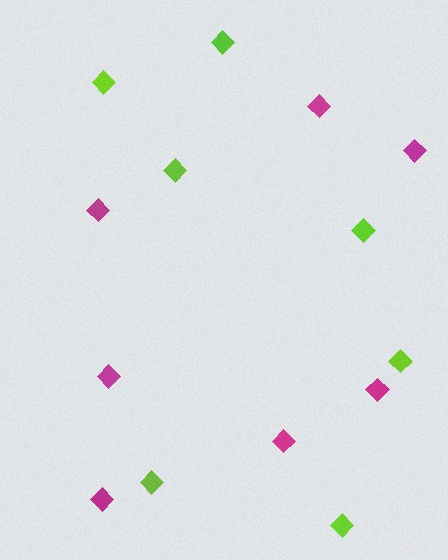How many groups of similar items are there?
There are 2 groups: one group of magenta diamonds (7) and one group of lime diamonds (7).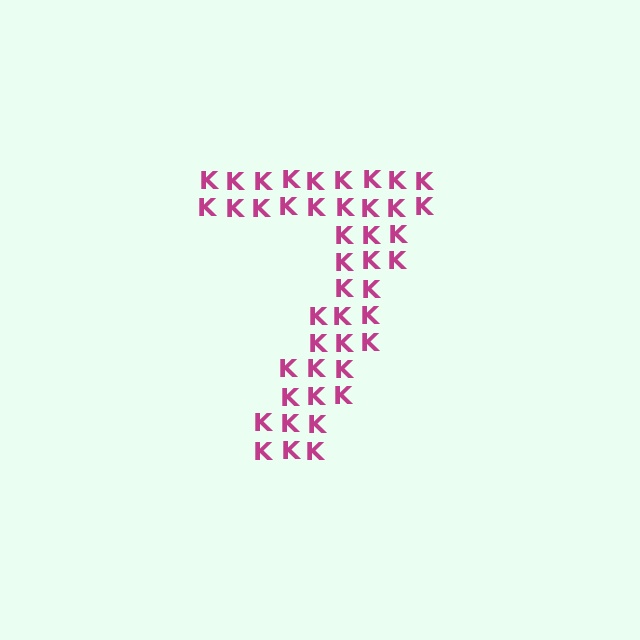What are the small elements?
The small elements are letter K's.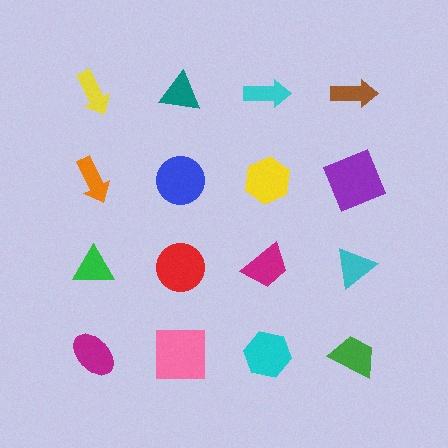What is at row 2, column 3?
A yellow hexagon.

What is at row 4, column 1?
A magenta ellipse.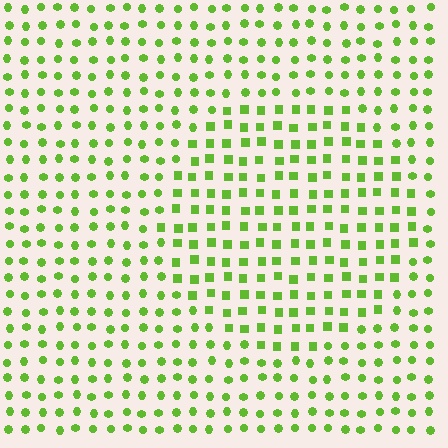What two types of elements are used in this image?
The image uses squares inside the circle region and circles outside it.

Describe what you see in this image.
The image is filled with small lime elements arranged in a uniform grid. A circle-shaped region contains squares, while the surrounding area contains circles. The boundary is defined purely by the change in element shape.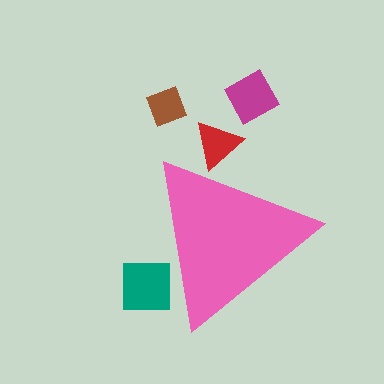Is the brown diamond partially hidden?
No, the brown diamond is fully visible.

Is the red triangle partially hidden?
Yes, the red triangle is partially hidden behind the pink triangle.